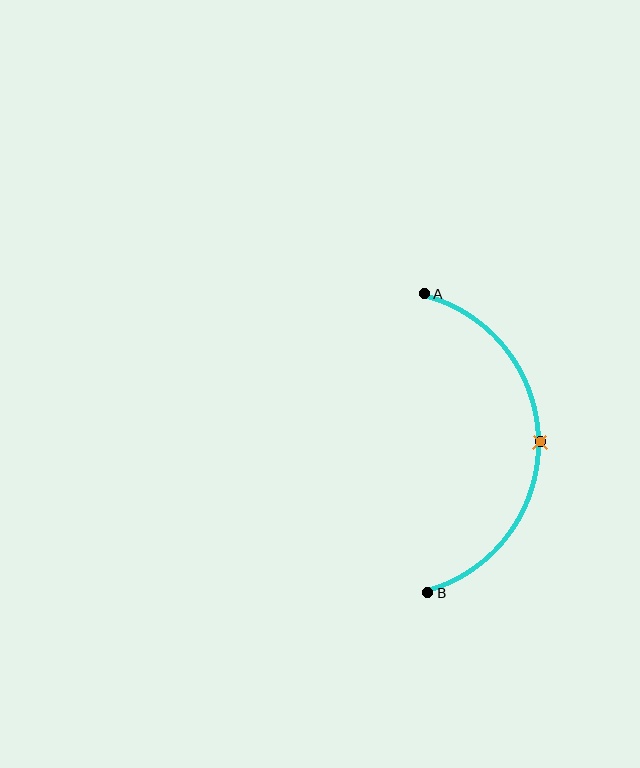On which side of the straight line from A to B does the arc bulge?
The arc bulges to the right of the straight line connecting A and B.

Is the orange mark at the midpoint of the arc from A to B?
Yes. The orange mark lies on the arc at equal arc-length from both A and B — it is the arc midpoint.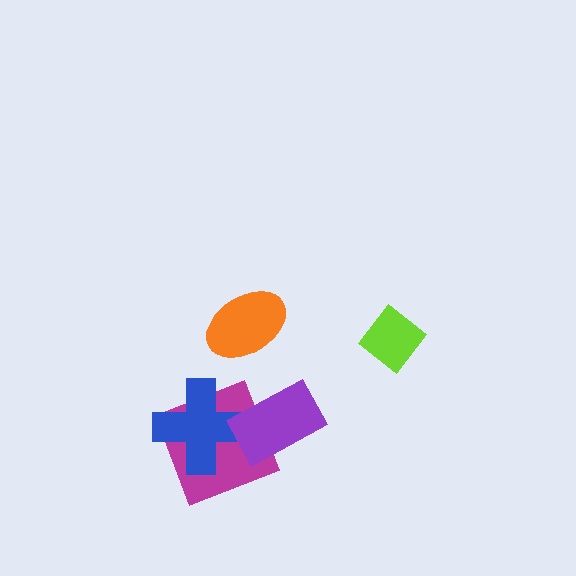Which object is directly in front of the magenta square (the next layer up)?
The blue cross is directly in front of the magenta square.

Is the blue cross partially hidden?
Yes, it is partially covered by another shape.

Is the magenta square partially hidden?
Yes, it is partially covered by another shape.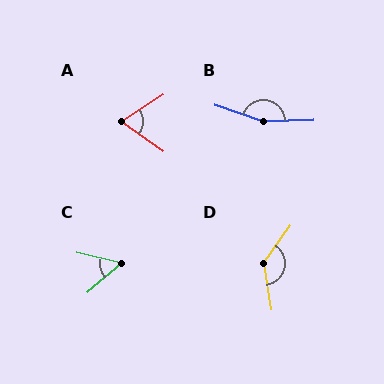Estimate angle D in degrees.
Approximately 136 degrees.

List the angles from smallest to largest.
C (54°), A (69°), D (136°), B (159°).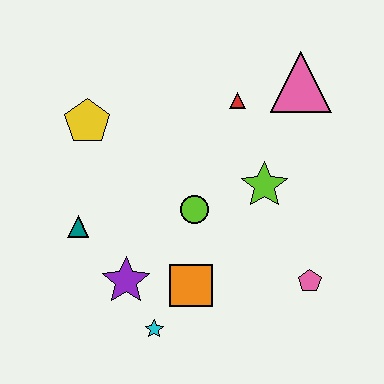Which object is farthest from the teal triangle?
The pink triangle is farthest from the teal triangle.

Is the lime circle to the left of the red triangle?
Yes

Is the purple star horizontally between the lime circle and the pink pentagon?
No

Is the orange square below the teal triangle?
Yes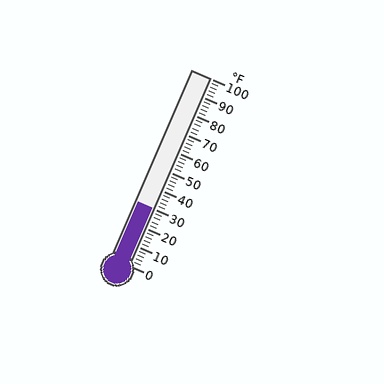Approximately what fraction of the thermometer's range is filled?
The thermometer is filled to approximately 30% of its range.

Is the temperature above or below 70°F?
The temperature is below 70°F.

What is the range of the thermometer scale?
The thermometer scale ranges from 0°F to 100°F.